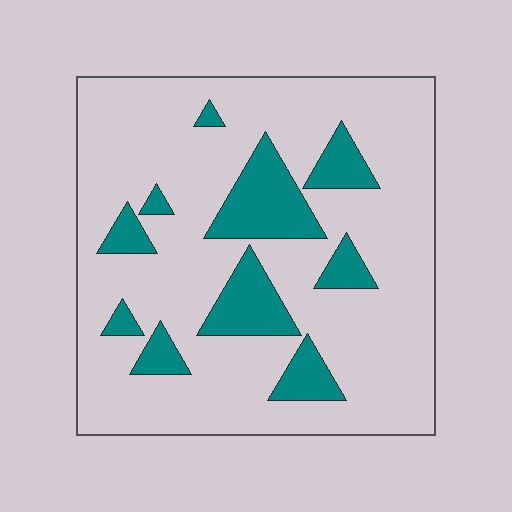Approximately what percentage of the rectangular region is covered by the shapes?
Approximately 20%.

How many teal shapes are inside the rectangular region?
10.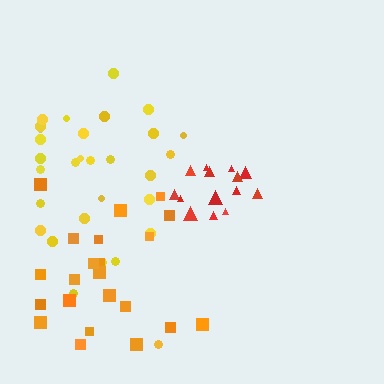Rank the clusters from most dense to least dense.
red, yellow, orange.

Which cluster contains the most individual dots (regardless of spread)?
Yellow (31).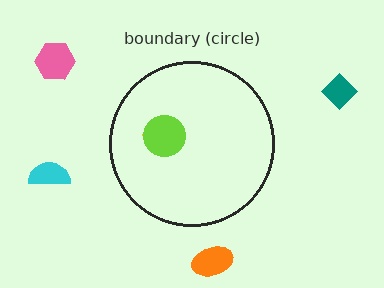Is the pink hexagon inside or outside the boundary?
Outside.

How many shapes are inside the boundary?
2 inside, 4 outside.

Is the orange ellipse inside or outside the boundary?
Outside.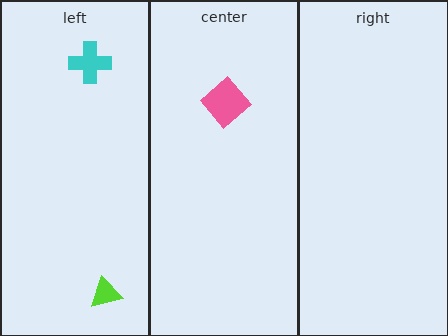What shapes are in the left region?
The lime triangle, the cyan cross.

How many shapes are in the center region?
1.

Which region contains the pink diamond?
The center region.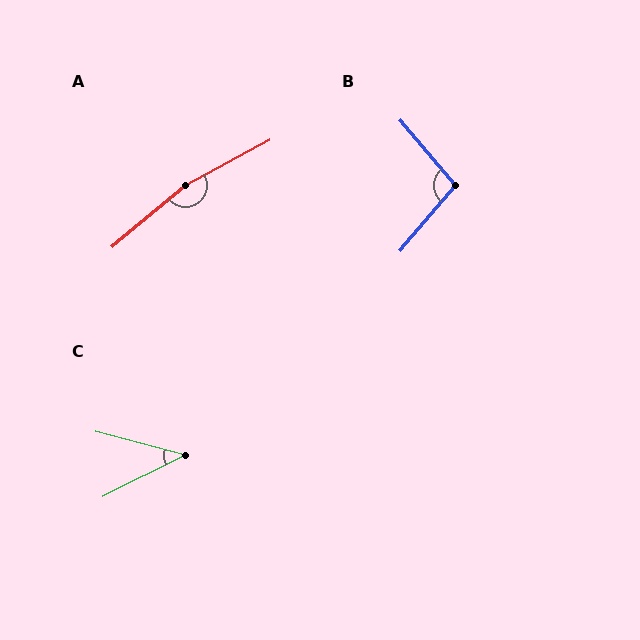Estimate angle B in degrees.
Approximately 99 degrees.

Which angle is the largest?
A, at approximately 168 degrees.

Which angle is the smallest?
C, at approximately 42 degrees.